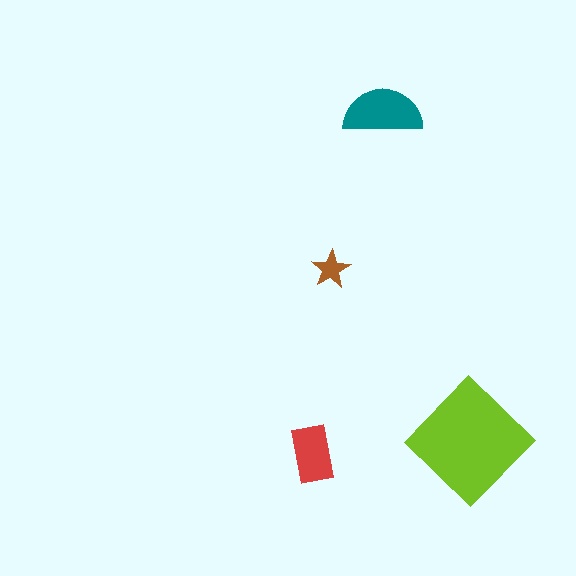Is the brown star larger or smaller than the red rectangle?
Smaller.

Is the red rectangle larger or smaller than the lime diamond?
Smaller.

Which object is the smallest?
The brown star.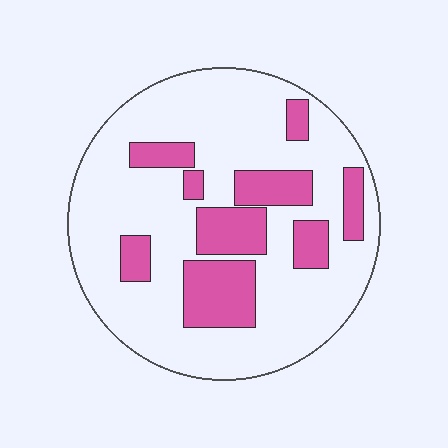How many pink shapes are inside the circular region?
9.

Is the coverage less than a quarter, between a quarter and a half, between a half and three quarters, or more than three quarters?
Less than a quarter.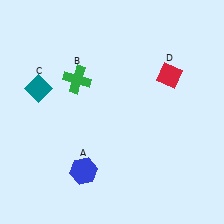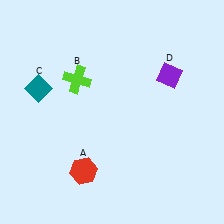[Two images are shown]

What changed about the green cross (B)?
In Image 1, B is green. In Image 2, it changed to lime.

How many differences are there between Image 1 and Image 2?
There are 3 differences between the two images.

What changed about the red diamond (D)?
In Image 1, D is red. In Image 2, it changed to purple.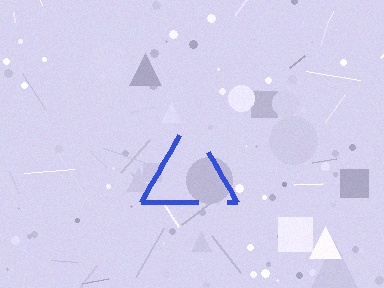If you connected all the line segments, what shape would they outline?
They would outline a triangle.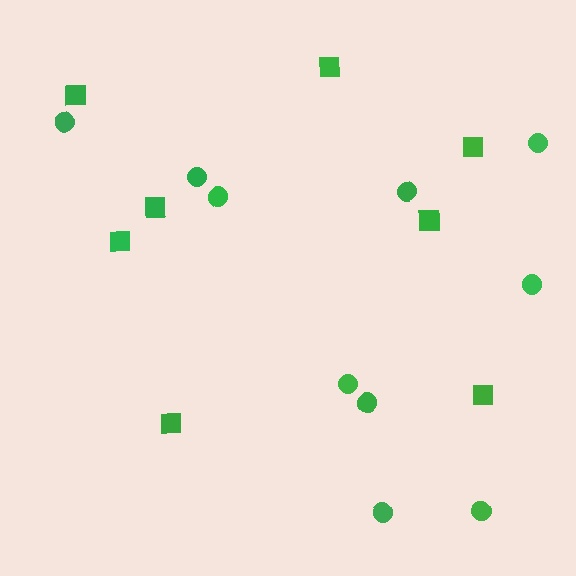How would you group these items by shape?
There are 2 groups: one group of circles (10) and one group of squares (8).